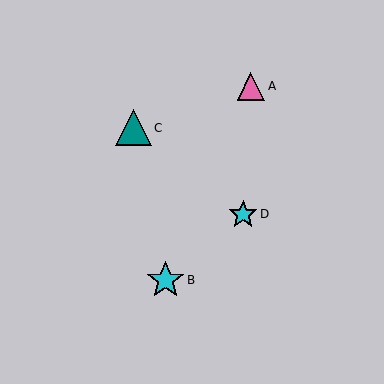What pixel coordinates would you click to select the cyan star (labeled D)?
Click at (243, 214) to select the cyan star D.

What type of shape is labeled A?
Shape A is a pink triangle.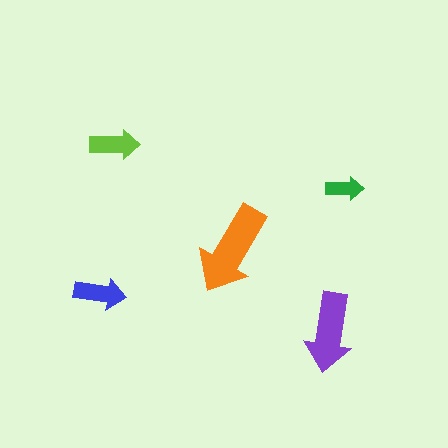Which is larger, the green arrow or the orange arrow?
The orange one.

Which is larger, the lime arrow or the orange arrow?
The orange one.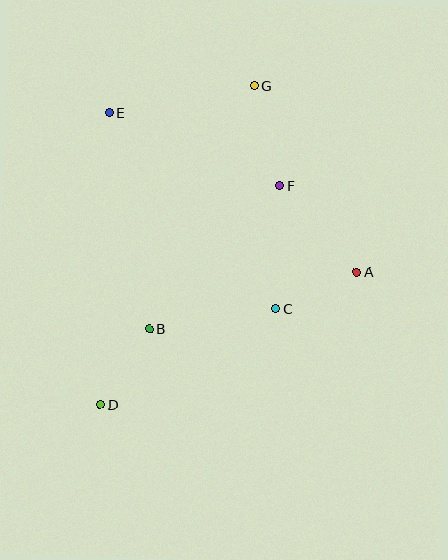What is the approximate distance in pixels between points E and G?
The distance between E and G is approximately 147 pixels.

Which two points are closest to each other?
Points A and C are closest to each other.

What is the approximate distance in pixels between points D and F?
The distance between D and F is approximately 283 pixels.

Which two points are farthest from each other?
Points D and G are farthest from each other.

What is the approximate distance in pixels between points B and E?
The distance between B and E is approximately 220 pixels.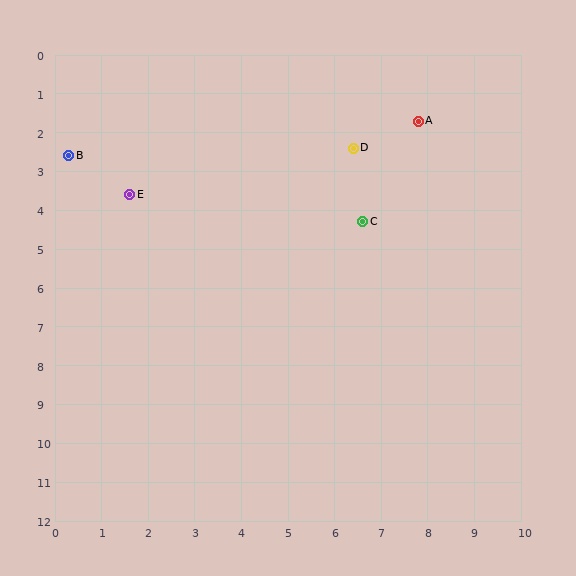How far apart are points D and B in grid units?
Points D and B are about 6.1 grid units apart.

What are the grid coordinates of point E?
Point E is at approximately (1.6, 3.6).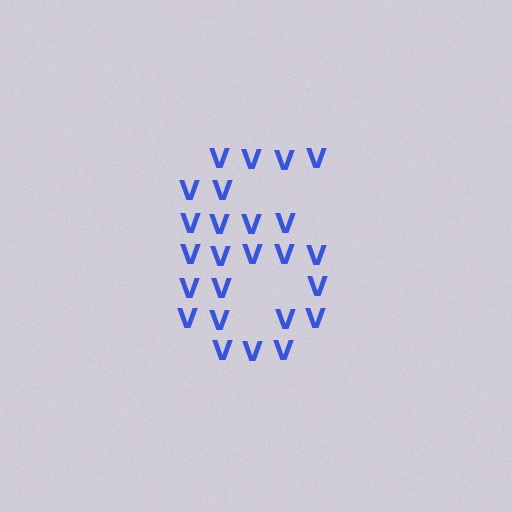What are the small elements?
The small elements are letter V's.